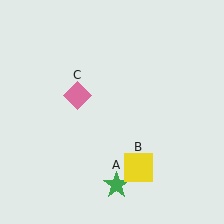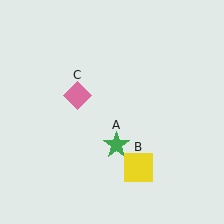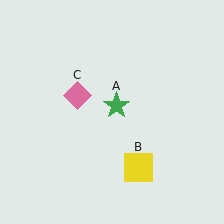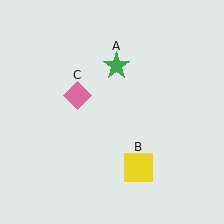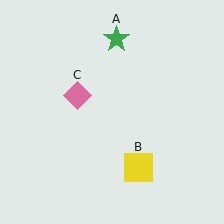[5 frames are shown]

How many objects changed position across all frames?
1 object changed position: green star (object A).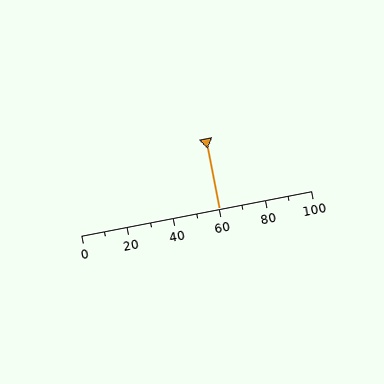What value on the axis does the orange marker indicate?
The marker indicates approximately 60.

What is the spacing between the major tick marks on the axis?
The major ticks are spaced 20 apart.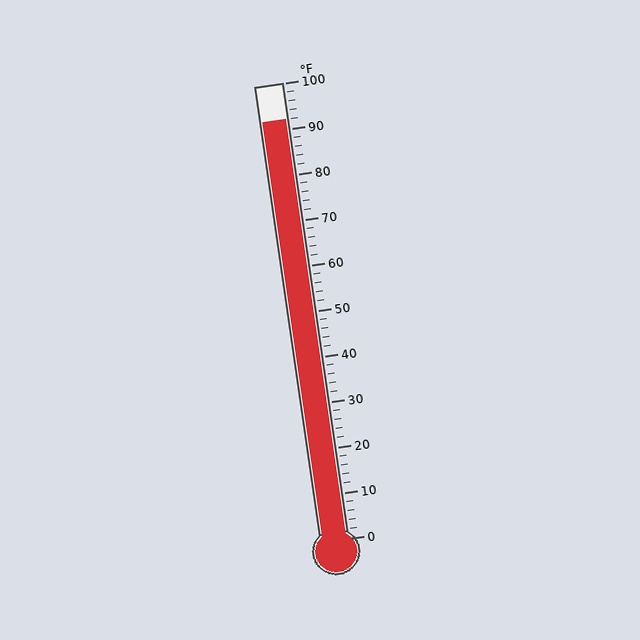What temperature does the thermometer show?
The thermometer shows approximately 92°F.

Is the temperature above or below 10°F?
The temperature is above 10°F.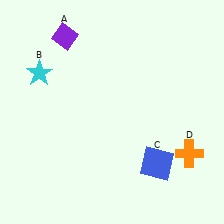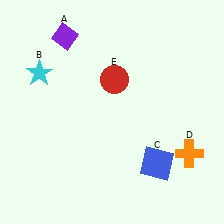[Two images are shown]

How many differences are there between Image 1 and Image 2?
There is 1 difference between the two images.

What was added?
A red circle (E) was added in Image 2.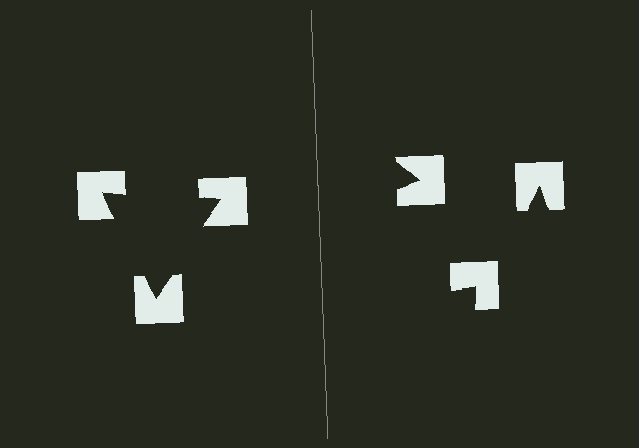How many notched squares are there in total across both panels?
6 — 3 on each side.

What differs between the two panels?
The notched squares are positioned identically on both sides; only the wedge orientations differ. On the left they align to a triangle; on the right they are misaligned.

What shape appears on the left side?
An illusory triangle.